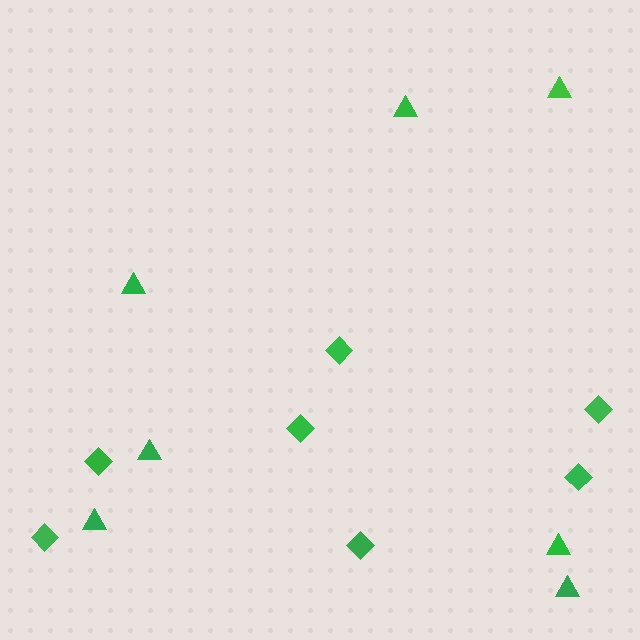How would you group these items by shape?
There are 2 groups: one group of diamonds (7) and one group of triangles (7).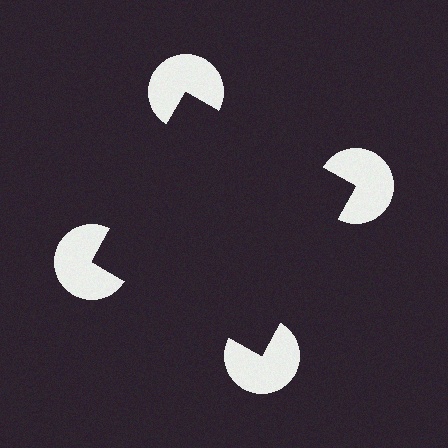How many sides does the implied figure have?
4 sides.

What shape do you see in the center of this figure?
An illusory square — its edges are inferred from the aligned wedge cuts in the pac-man discs, not physically drawn.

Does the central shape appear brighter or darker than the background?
It typically appears slightly darker than the background, even though no actual brightness change is drawn.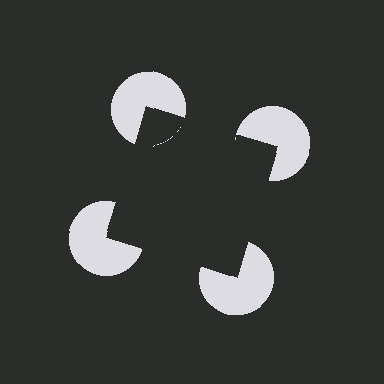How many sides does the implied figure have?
4 sides.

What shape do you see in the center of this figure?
An illusory square — its edges are inferred from the aligned wedge cuts in the pac-man discs, not physically drawn.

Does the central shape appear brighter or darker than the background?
It typically appears slightly darker than the background, even though no actual brightness change is drawn.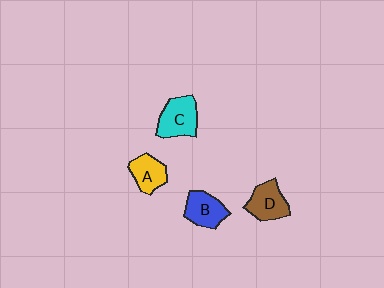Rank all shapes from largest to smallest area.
From largest to smallest: C (cyan), D (brown), B (blue), A (yellow).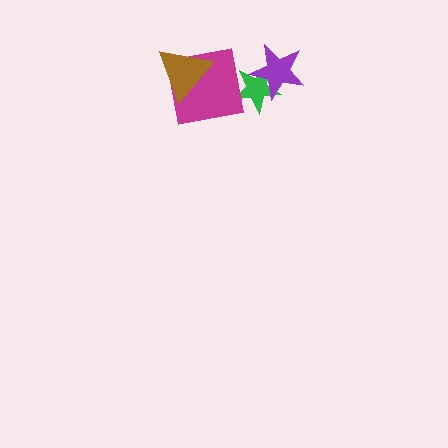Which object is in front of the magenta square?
The brown triangle is in front of the magenta square.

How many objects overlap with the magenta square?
2 objects overlap with the magenta square.